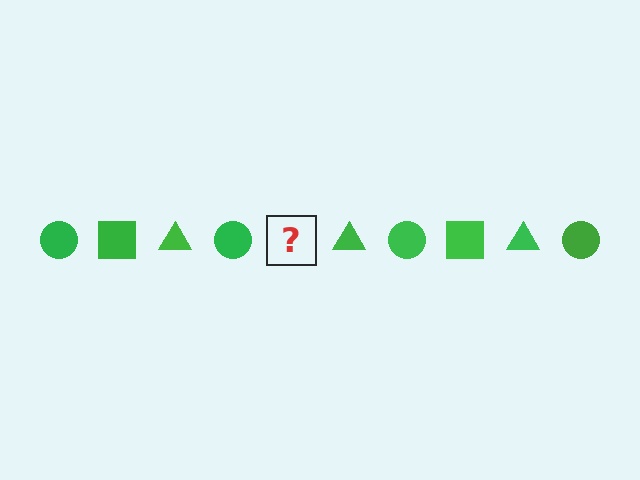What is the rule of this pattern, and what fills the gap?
The rule is that the pattern cycles through circle, square, triangle shapes in green. The gap should be filled with a green square.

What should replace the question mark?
The question mark should be replaced with a green square.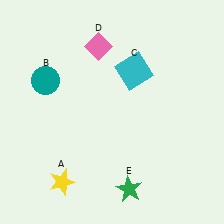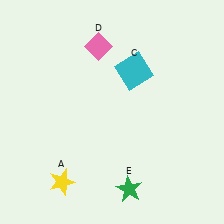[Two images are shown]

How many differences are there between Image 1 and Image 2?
There is 1 difference between the two images.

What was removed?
The teal circle (B) was removed in Image 2.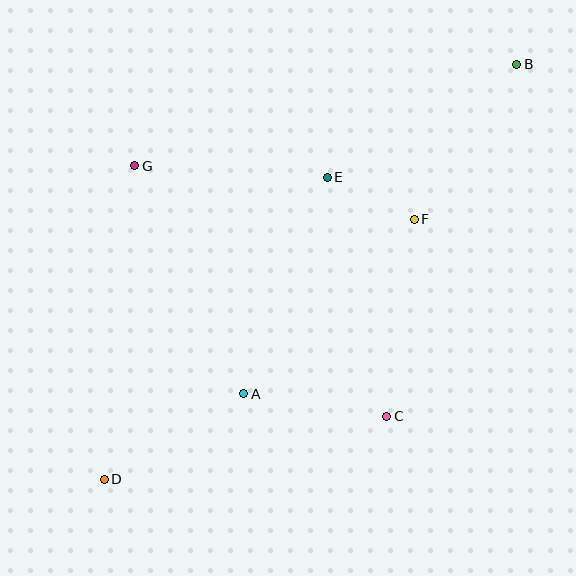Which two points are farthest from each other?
Points B and D are farthest from each other.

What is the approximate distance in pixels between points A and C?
The distance between A and C is approximately 145 pixels.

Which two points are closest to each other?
Points E and F are closest to each other.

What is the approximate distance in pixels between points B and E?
The distance between B and E is approximately 220 pixels.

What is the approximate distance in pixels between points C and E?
The distance between C and E is approximately 246 pixels.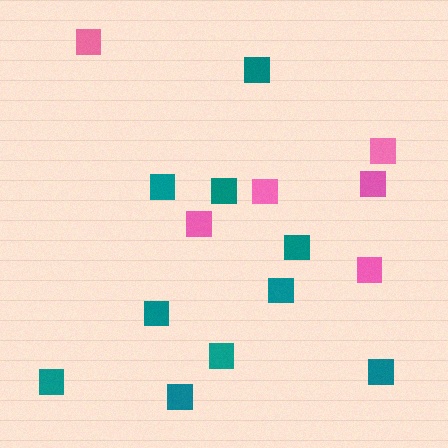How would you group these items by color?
There are 2 groups: one group of teal squares (10) and one group of pink squares (6).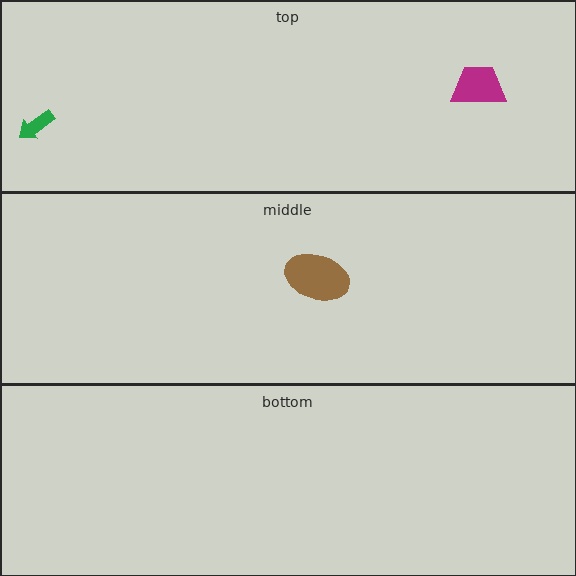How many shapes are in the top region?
2.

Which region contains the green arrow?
The top region.